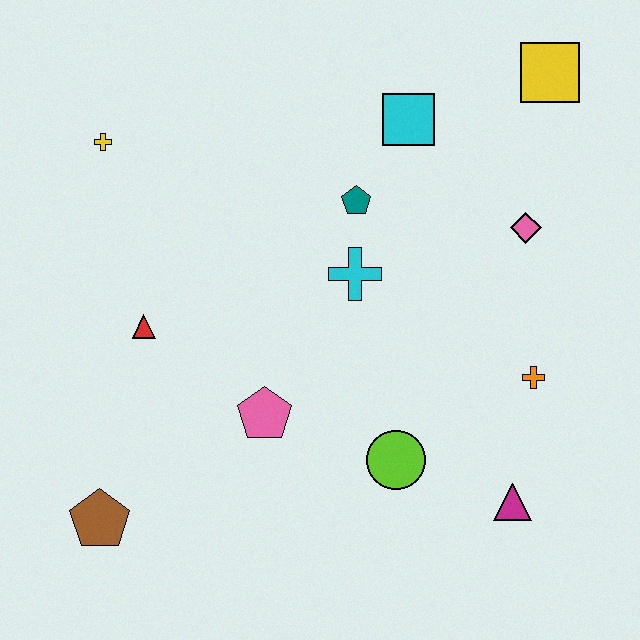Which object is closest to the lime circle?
The magenta triangle is closest to the lime circle.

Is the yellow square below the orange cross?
No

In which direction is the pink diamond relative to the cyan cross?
The pink diamond is to the right of the cyan cross.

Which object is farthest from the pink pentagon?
The yellow square is farthest from the pink pentagon.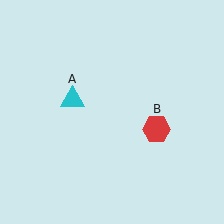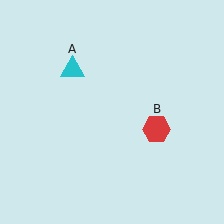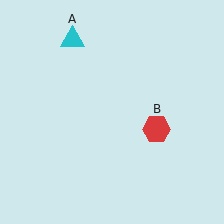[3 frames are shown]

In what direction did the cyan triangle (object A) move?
The cyan triangle (object A) moved up.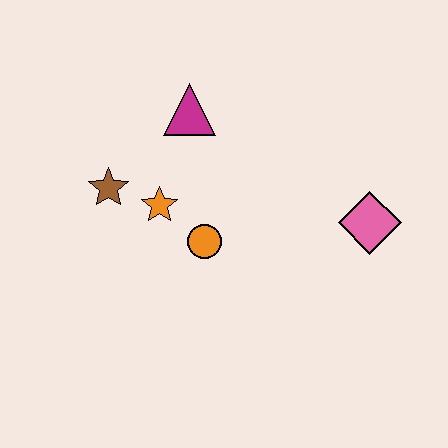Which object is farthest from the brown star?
The pink diamond is farthest from the brown star.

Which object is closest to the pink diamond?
The orange circle is closest to the pink diamond.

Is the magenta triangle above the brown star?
Yes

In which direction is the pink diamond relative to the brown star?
The pink diamond is to the right of the brown star.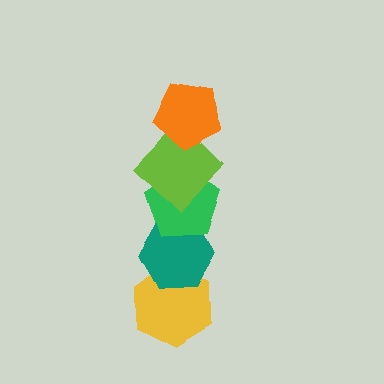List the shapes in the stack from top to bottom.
From top to bottom: the orange pentagon, the lime diamond, the green pentagon, the teal hexagon, the yellow hexagon.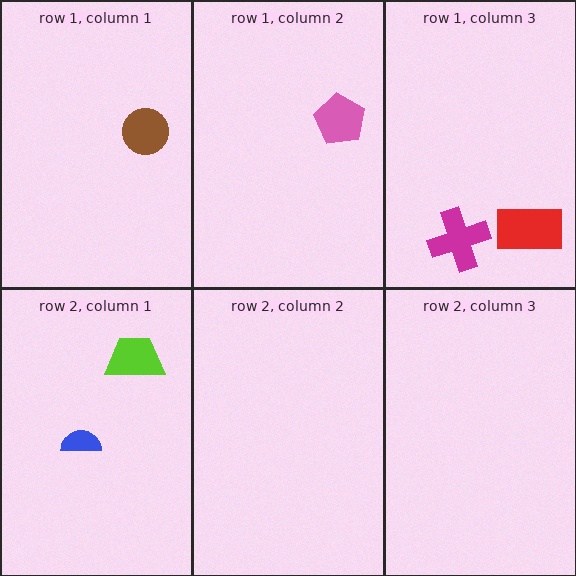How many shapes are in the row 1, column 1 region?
1.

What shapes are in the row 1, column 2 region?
The pink pentagon.